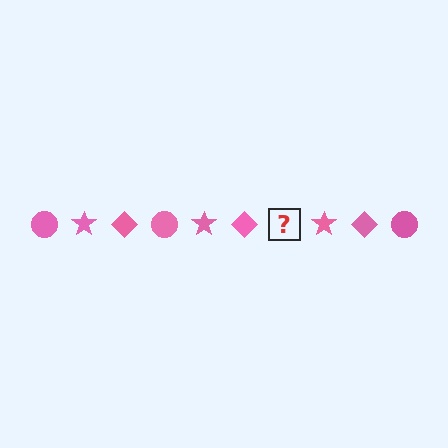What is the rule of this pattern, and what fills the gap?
The rule is that the pattern cycles through circle, star, diamond shapes in pink. The gap should be filled with a pink circle.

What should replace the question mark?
The question mark should be replaced with a pink circle.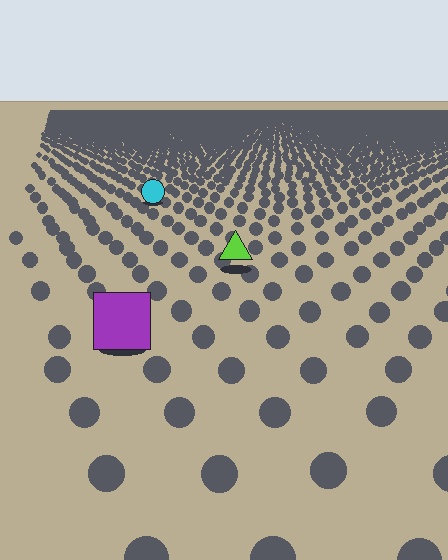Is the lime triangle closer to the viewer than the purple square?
No. The purple square is closer — you can tell from the texture gradient: the ground texture is coarser near it.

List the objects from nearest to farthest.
From nearest to farthest: the purple square, the lime triangle, the cyan circle.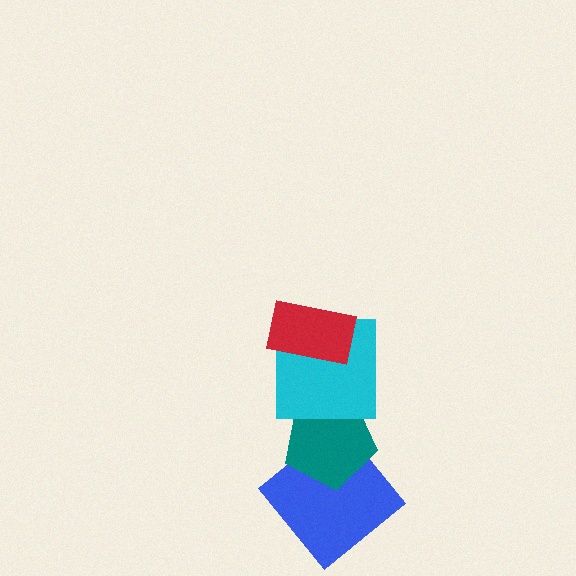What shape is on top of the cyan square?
The red rectangle is on top of the cyan square.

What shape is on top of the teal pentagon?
The cyan square is on top of the teal pentagon.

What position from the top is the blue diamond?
The blue diamond is 4th from the top.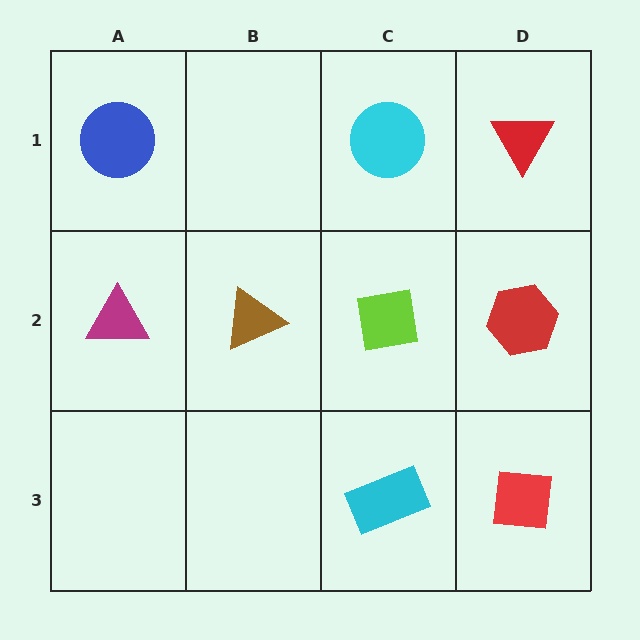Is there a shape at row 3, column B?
No, that cell is empty.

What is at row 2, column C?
A lime square.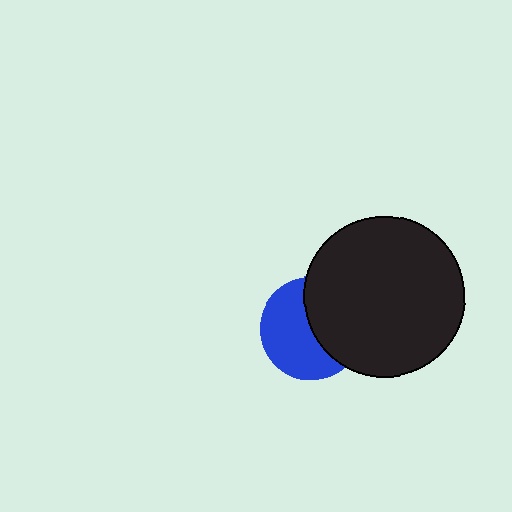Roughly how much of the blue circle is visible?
About half of it is visible (roughly 55%).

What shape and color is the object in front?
The object in front is a black circle.